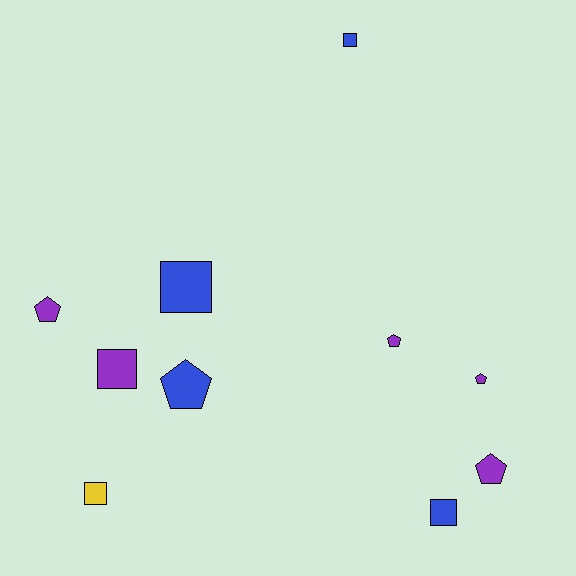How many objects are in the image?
There are 10 objects.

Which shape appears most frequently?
Square, with 5 objects.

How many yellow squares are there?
There is 1 yellow square.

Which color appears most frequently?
Purple, with 5 objects.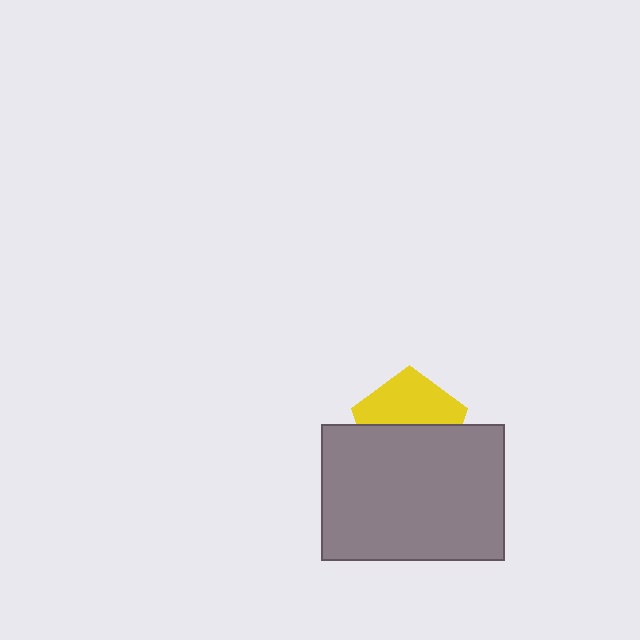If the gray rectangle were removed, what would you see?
You would see the complete yellow pentagon.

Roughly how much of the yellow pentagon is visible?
About half of it is visible (roughly 47%).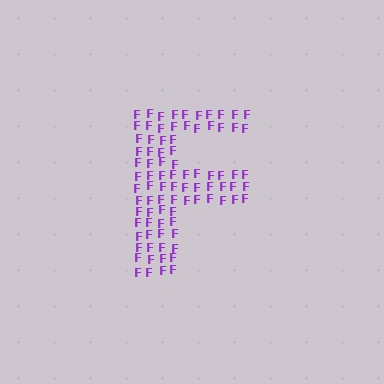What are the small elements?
The small elements are letter F's.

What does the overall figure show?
The overall figure shows the letter F.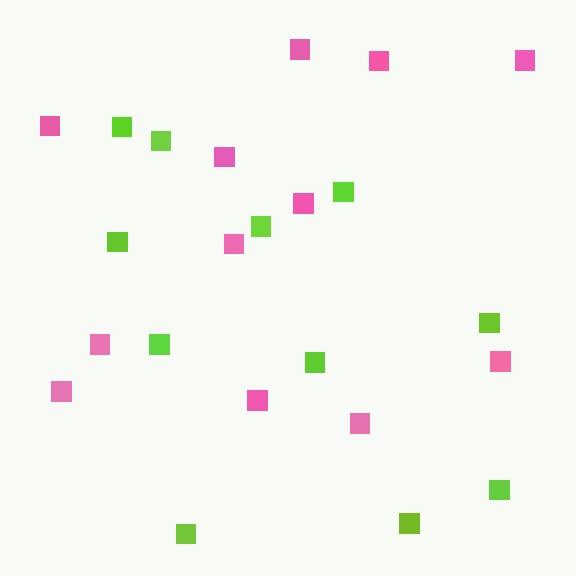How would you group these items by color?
There are 2 groups: one group of lime squares (11) and one group of pink squares (12).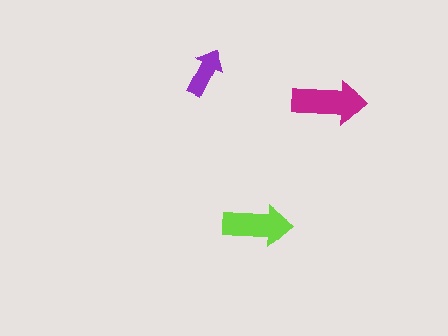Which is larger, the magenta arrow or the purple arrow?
The magenta one.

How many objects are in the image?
There are 3 objects in the image.